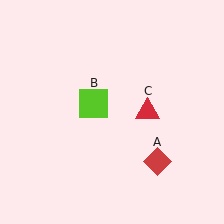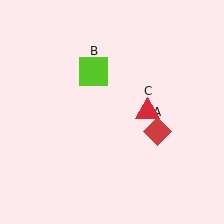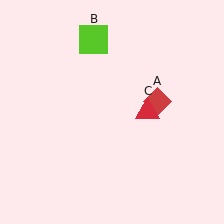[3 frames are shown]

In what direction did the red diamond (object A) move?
The red diamond (object A) moved up.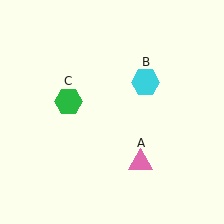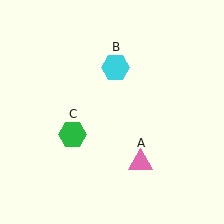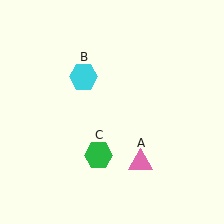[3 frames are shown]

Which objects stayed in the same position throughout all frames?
Pink triangle (object A) remained stationary.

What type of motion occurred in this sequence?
The cyan hexagon (object B), green hexagon (object C) rotated counterclockwise around the center of the scene.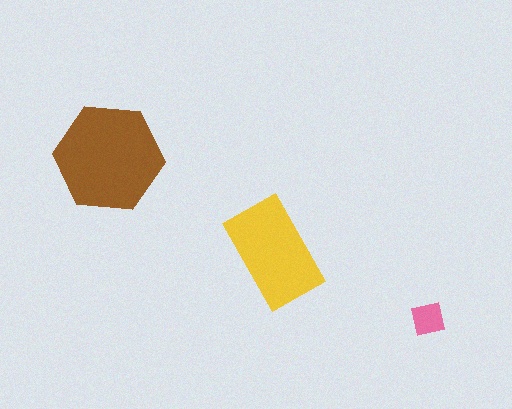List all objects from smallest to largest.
The pink square, the yellow rectangle, the brown hexagon.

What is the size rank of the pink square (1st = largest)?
3rd.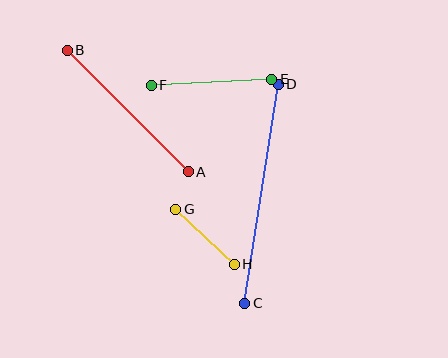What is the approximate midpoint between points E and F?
The midpoint is at approximately (212, 82) pixels.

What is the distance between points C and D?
The distance is approximately 221 pixels.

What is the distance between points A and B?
The distance is approximately 171 pixels.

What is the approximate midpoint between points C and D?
The midpoint is at approximately (262, 194) pixels.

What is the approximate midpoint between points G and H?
The midpoint is at approximately (205, 237) pixels.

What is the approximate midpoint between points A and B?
The midpoint is at approximately (128, 111) pixels.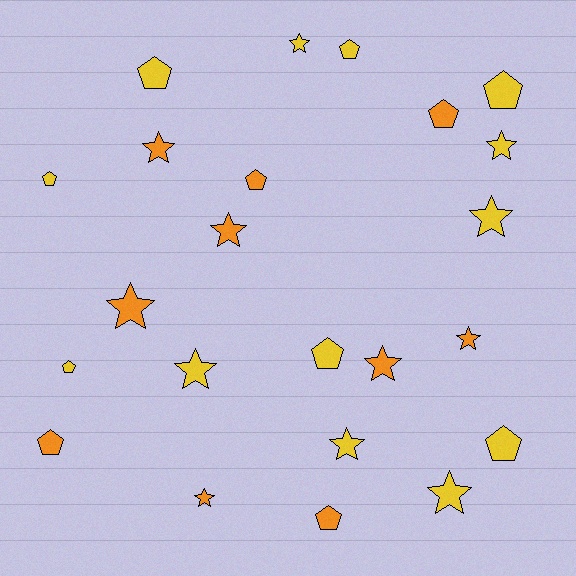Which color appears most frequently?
Yellow, with 13 objects.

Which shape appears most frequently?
Star, with 12 objects.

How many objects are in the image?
There are 23 objects.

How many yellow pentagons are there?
There are 7 yellow pentagons.